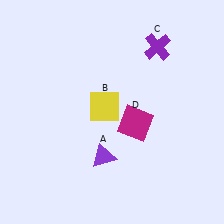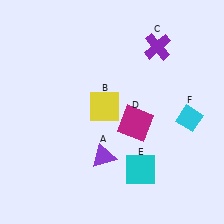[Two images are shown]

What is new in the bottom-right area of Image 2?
A cyan diamond (F) was added in the bottom-right area of Image 2.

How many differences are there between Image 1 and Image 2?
There are 2 differences between the two images.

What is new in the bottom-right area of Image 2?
A cyan square (E) was added in the bottom-right area of Image 2.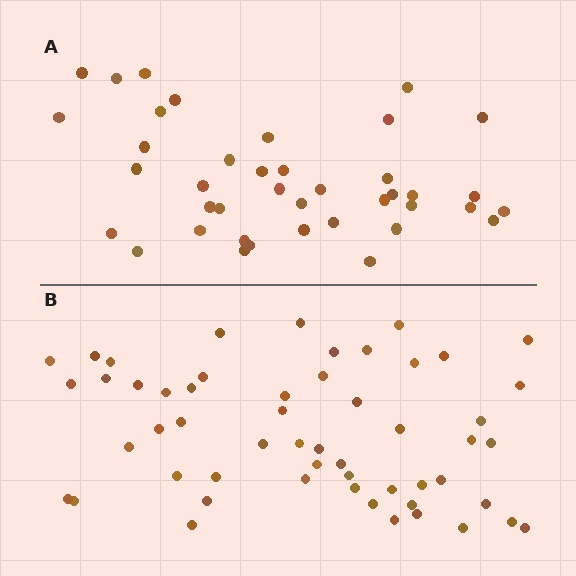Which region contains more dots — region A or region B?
Region B (the bottom region) has more dots.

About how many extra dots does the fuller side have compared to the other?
Region B has approximately 15 more dots than region A.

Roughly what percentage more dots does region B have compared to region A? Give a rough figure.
About 35% more.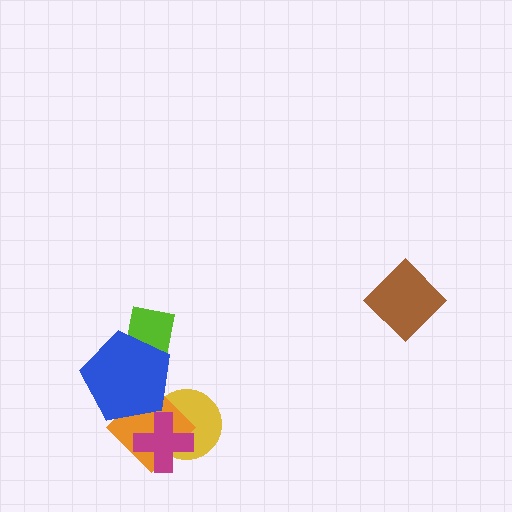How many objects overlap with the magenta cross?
2 objects overlap with the magenta cross.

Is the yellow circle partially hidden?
Yes, it is partially covered by another shape.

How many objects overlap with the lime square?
1 object overlaps with the lime square.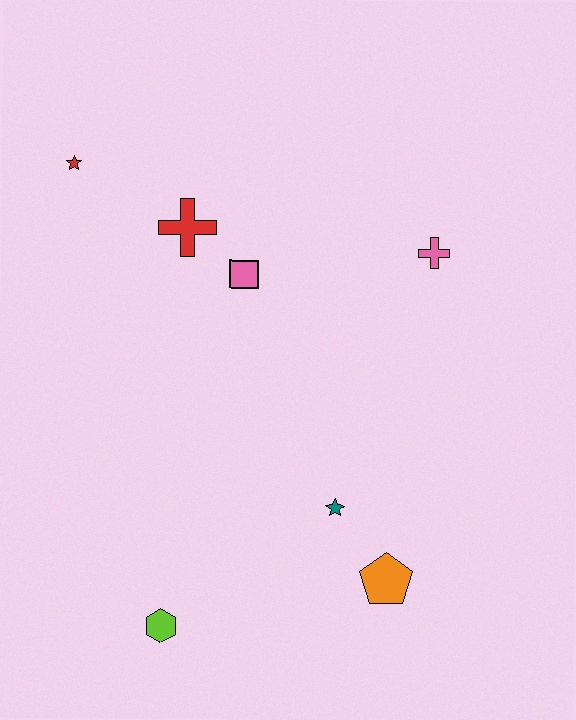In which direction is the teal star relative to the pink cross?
The teal star is below the pink cross.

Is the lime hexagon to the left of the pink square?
Yes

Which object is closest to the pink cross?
The pink square is closest to the pink cross.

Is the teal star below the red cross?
Yes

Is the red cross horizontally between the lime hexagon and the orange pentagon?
Yes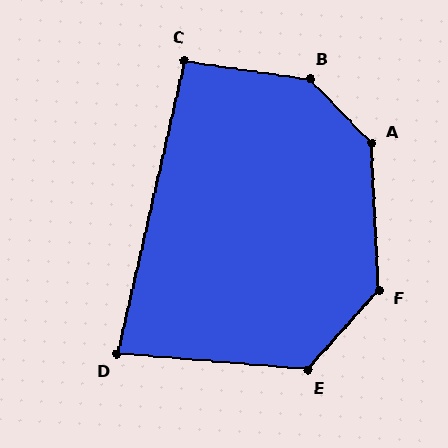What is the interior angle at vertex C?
Approximately 94 degrees (approximately right).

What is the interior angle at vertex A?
Approximately 139 degrees (obtuse).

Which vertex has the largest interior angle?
B, at approximately 142 degrees.